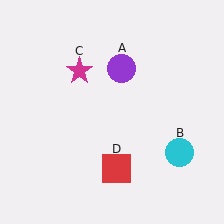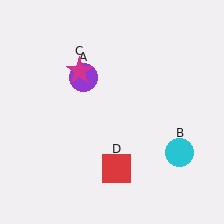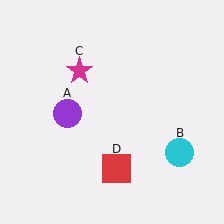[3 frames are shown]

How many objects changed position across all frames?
1 object changed position: purple circle (object A).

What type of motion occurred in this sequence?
The purple circle (object A) rotated counterclockwise around the center of the scene.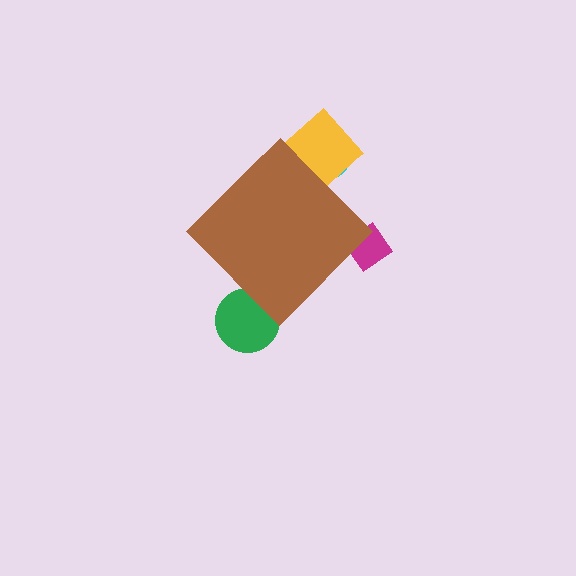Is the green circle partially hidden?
Yes, the green circle is partially hidden behind the brown diamond.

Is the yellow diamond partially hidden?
Yes, the yellow diamond is partially hidden behind the brown diamond.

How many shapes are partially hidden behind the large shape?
4 shapes are partially hidden.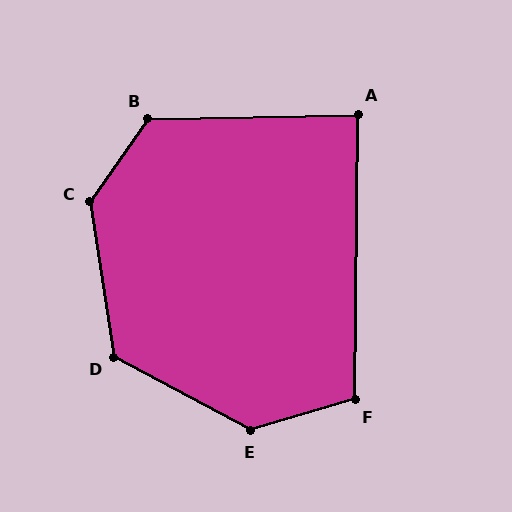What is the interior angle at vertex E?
Approximately 135 degrees (obtuse).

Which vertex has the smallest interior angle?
A, at approximately 88 degrees.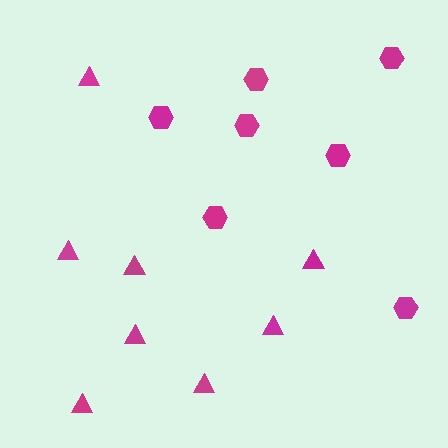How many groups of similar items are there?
There are 2 groups: one group of hexagons (7) and one group of triangles (8).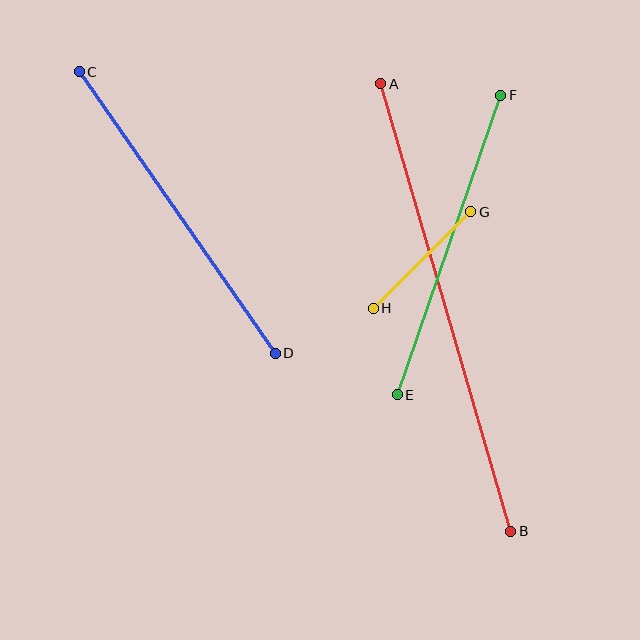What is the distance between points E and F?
The distance is approximately 317 pixels.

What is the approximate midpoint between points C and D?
The midpoint is at approximately (177, 213) pixels.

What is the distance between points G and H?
The distance is approximately 137 pixels.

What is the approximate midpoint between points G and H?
The midpoint is at approximately (422, 260) pixels.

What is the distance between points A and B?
The distance is approximately 466 pixels.